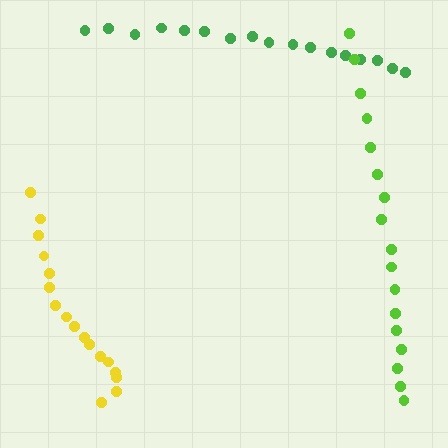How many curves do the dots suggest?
There are 3 distinct paths.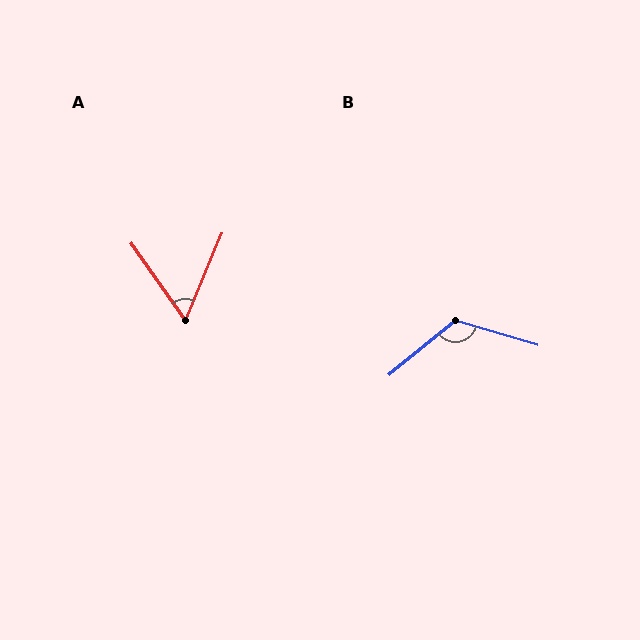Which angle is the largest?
B, at approximately 124 degrees.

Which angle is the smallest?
A, at approximately 58 degrees.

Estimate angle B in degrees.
Approximately 124 degrees.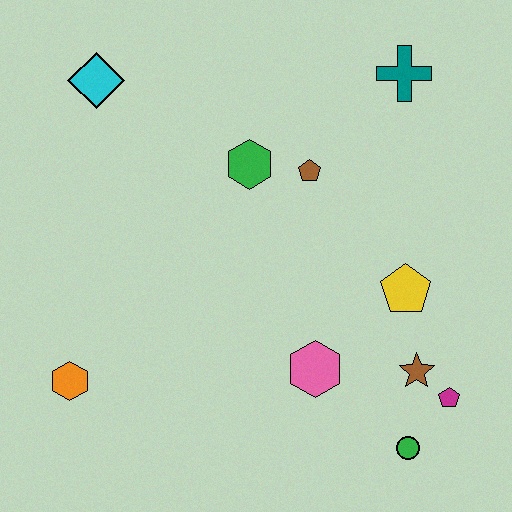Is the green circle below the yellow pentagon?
Yes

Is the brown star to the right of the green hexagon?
Yes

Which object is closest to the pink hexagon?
The brown star is closest to the pink hexagon.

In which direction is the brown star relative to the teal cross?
The brown star is below the teal cross.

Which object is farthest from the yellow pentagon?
The cyan diamond is farthest from the yellow pentagon.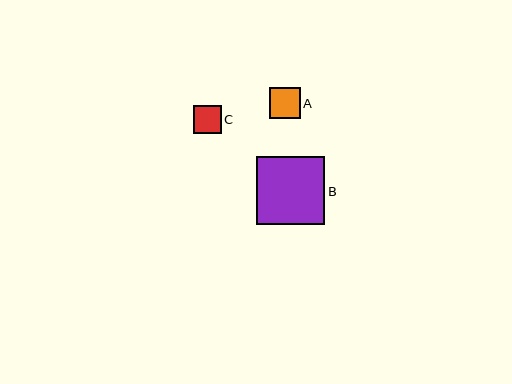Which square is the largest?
Square B is the largest with a size of approximately 68 pixels.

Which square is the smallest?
Square C is the smallest with a size of approximately 28 pixels.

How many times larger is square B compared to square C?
Square B is approximately 2.4 times the size of square C.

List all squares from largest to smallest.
From largest to smallest: B, A, C.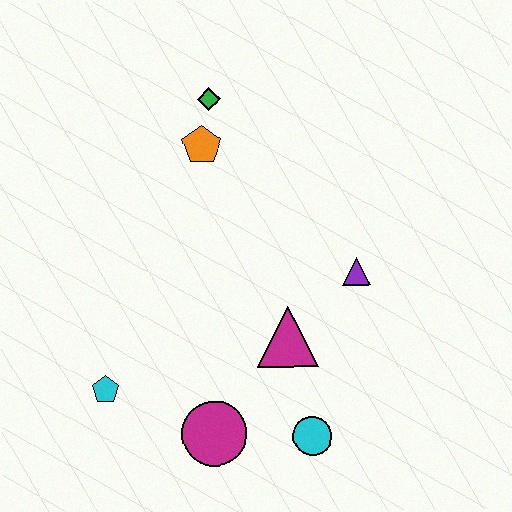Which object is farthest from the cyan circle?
The green diamond is farthest from the cyan circle.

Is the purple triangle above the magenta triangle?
Yes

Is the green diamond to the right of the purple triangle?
No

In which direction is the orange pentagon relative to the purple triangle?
The orange pentagon is to the left of the purple triangle.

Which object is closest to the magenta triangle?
The purple triangle is closest to the magenta triangle.